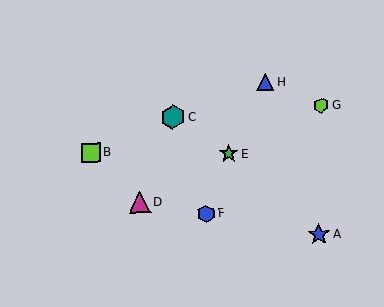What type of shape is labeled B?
Shape B is a lime square.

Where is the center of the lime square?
The center of the lime square is at (91, 153).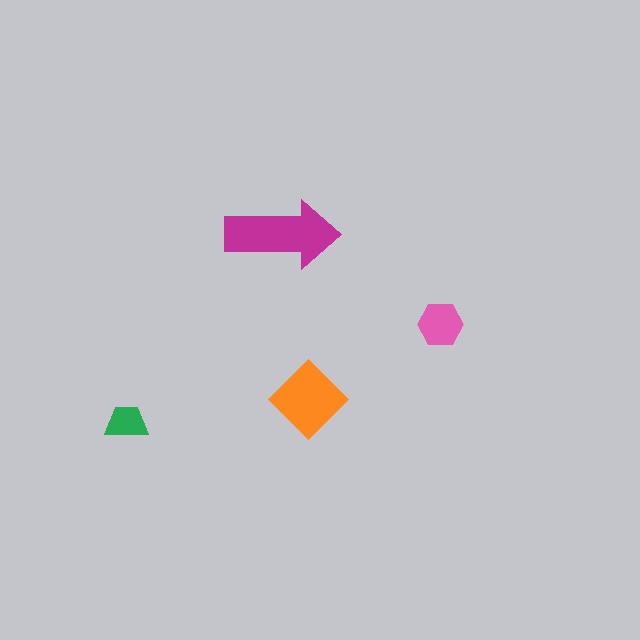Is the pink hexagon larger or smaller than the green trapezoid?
Larger.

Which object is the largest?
The magenta arrow.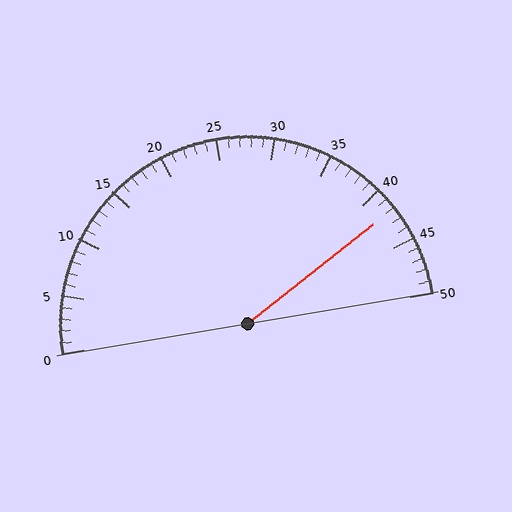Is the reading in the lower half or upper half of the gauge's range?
The reading is in the upper half of the range (0 to 50).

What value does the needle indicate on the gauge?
The needle indicates approximately 42.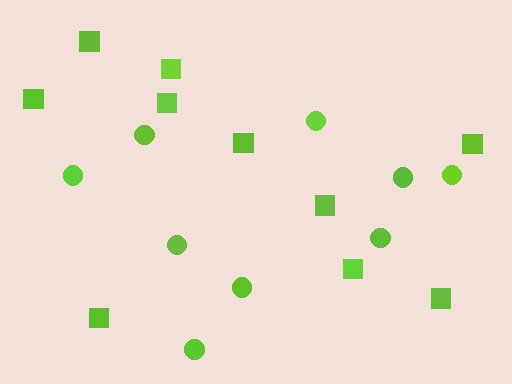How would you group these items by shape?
There are 2 groups: one group of squares (10) and one group of circles (9).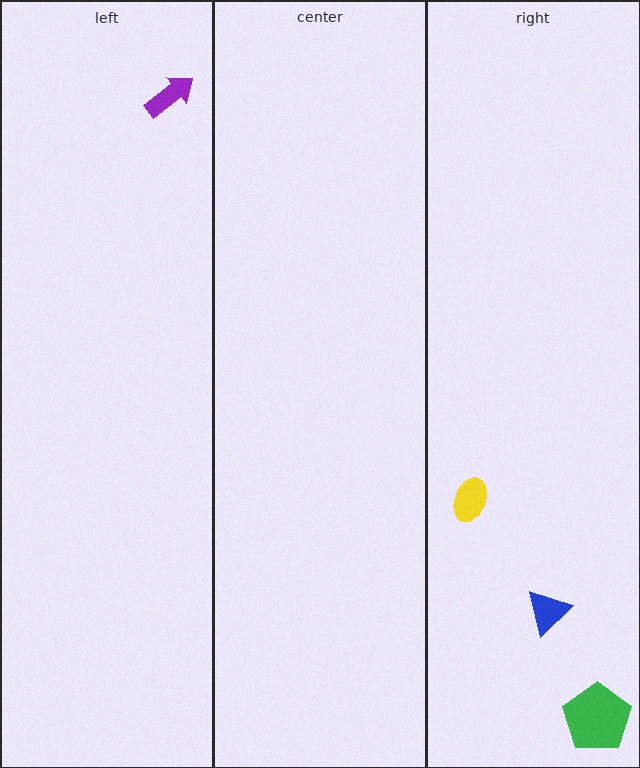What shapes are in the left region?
The purple arrow.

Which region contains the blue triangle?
The right region.